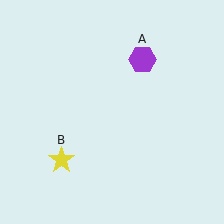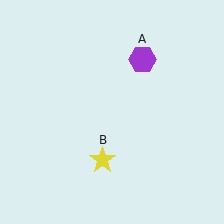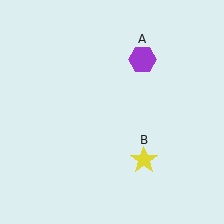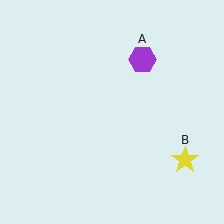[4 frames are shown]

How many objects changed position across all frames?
1 object changed position: yellow star (object B).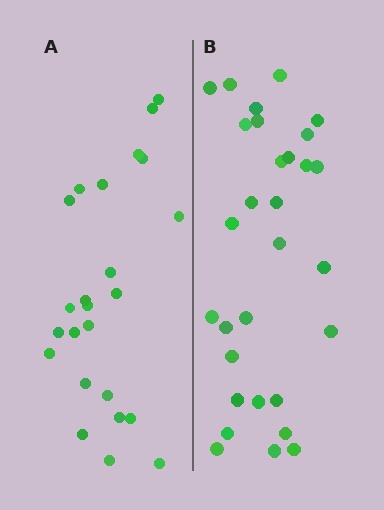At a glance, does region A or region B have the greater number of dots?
Region B (the right region) has more dots.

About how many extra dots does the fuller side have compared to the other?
Region B has about 6 more dots than region A.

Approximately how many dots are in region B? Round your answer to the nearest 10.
About 30 dots.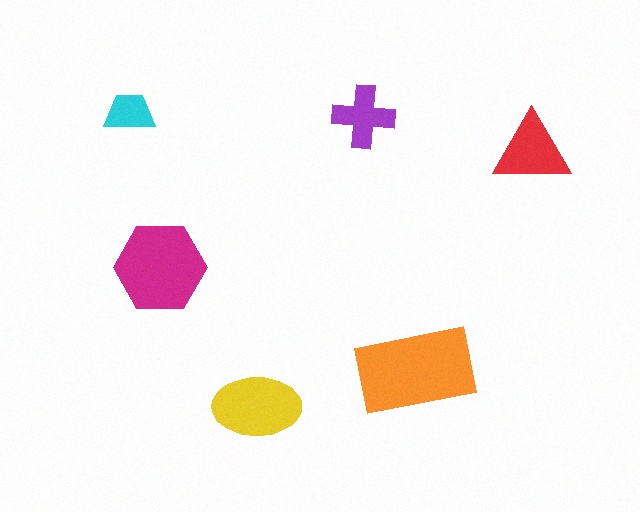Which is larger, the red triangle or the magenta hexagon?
The magenta hexagon.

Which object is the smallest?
The cyan trapezoid.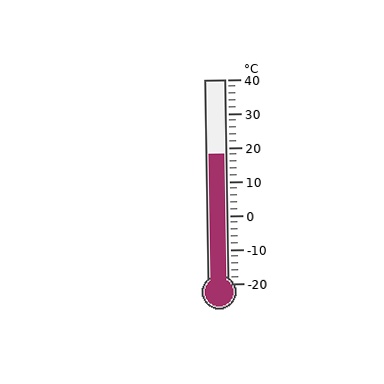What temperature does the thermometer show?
The thermometer shows approximately 18°C.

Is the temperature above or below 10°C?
The temperature is above 10°C.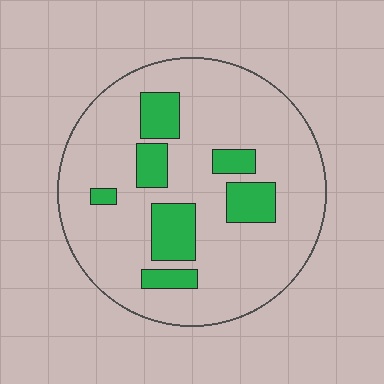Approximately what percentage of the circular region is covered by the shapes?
Approximately 20%.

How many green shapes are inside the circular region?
7.